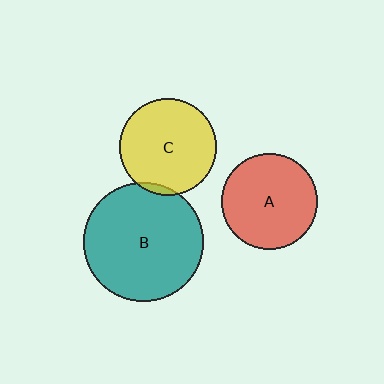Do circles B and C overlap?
Yes.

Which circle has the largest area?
Circle B (teal).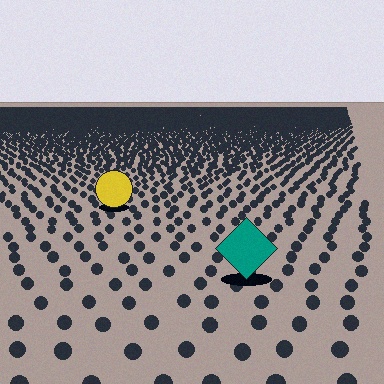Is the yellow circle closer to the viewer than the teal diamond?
No. The teal diamond is closer — you can tell from the texture gradient: the ground texture is coarser near it.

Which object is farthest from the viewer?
The yellow circle is farthest from the viewer. It appears smaller and the ground texture around it is denser.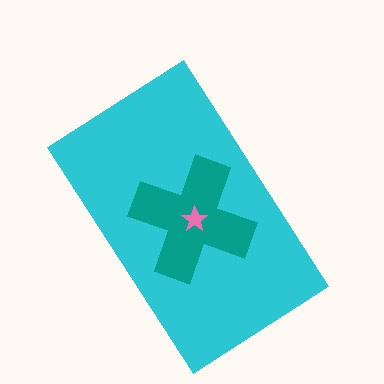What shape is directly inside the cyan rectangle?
The teal cross.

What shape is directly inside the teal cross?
The pink star.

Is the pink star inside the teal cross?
Yes.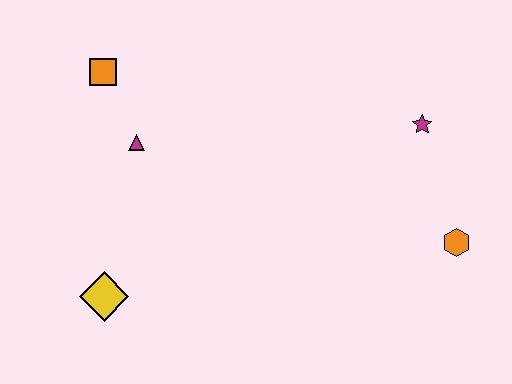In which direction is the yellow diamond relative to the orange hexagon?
The yellow diamond is to the left of the orange hexagon.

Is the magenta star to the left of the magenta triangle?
No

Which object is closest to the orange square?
The magenta triangle is closest to the orange square.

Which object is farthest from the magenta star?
The yellow diamond is farthest from the magenta star.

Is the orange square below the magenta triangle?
No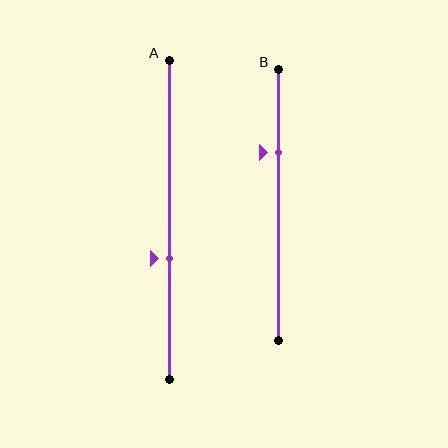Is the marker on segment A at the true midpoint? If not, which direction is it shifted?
No, the marker on segment A is shifted downward by about 12% of the segment length.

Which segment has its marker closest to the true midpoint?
Segment A has its marker closest to the true midpoint.